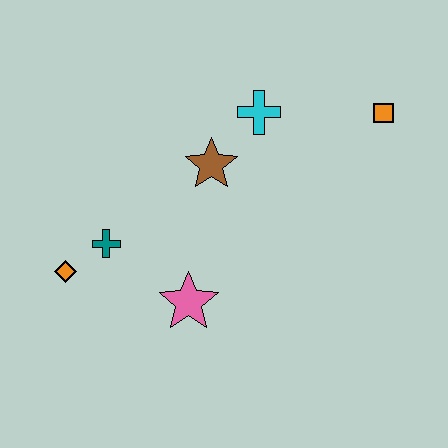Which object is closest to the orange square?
The cyan cross is closest to the orange square.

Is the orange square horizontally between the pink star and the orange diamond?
No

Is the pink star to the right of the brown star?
No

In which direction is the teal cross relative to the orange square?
The teal cross is to the left of the orange square.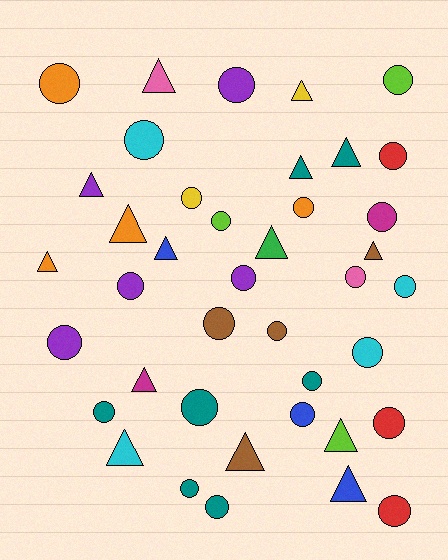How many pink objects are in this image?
There are 2 pink objects.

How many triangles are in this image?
There are 15 triangles.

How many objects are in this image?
There are 40 objects.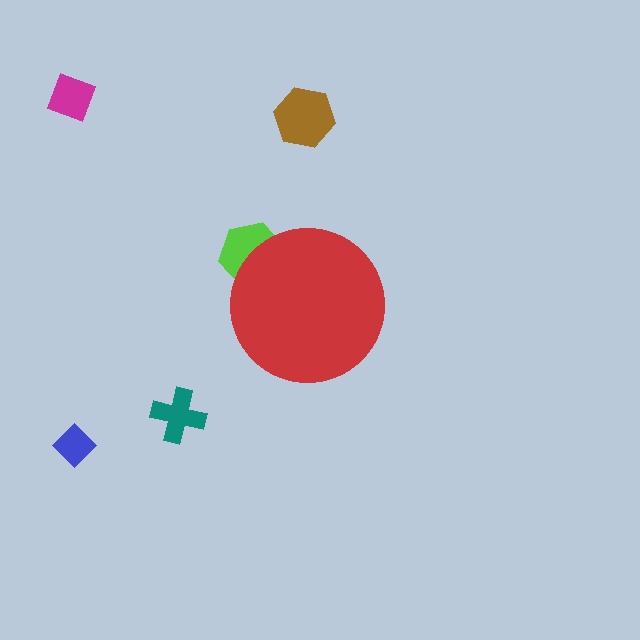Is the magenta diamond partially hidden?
No, the magenta diamond is fully visible.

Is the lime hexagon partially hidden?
Yes, the lime hexagon is partially hidden behind the red circle.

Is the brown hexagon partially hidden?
No, the brown hexagon is fully visible.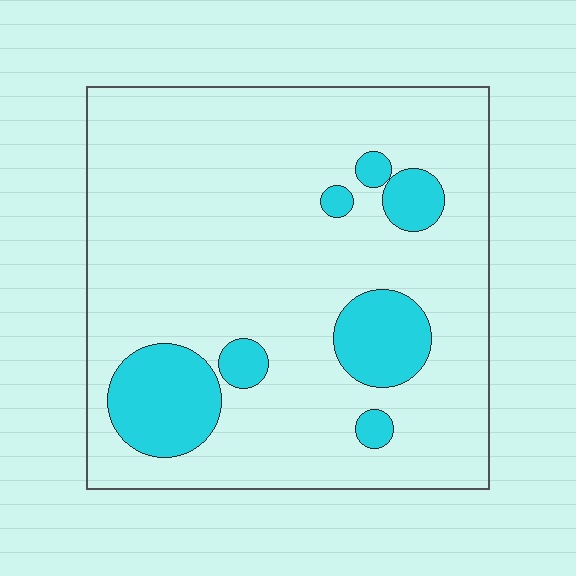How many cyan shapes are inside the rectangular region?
7.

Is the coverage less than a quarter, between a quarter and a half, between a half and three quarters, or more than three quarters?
Less than a quarter.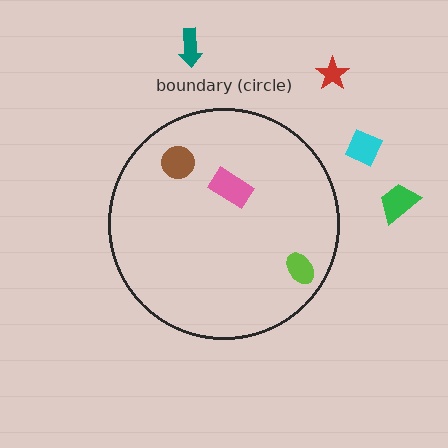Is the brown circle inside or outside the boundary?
Inside.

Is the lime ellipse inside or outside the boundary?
Inside.